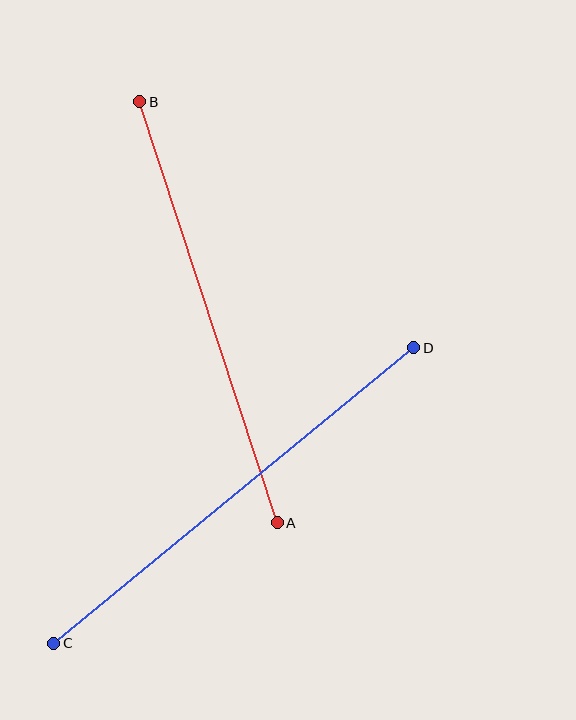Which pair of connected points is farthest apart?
Points C and D are farthest apart.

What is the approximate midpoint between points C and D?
The midpoint is at approximately (234, 496) pixels.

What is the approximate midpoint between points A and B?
The midpoint is at approximately (209, 312) pixels.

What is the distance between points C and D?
The distance is approximately 466 pixels.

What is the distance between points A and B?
The distance is approximately 443 pixels.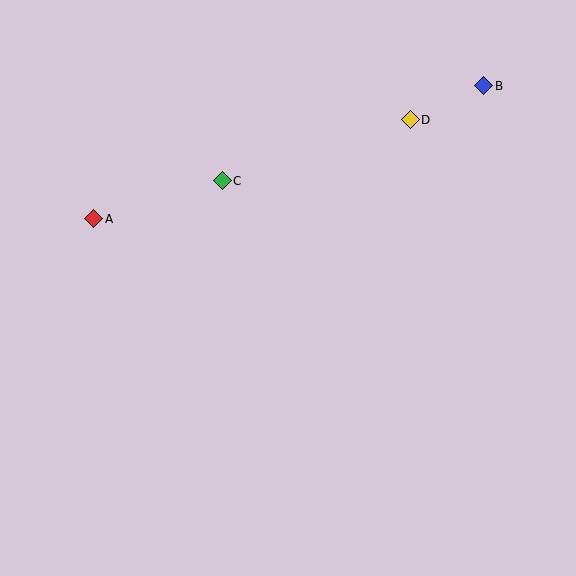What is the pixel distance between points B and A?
The distance between B and A is 412 pixels.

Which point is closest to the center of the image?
Point C at (222, 181) is closest to the center.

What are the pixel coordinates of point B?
Point B is at (484, 86).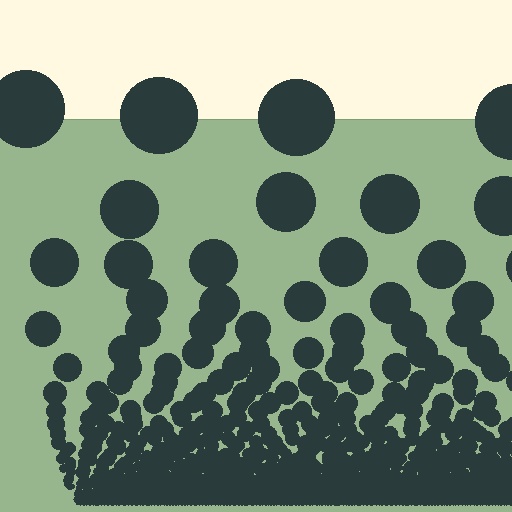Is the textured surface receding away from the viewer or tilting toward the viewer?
The surface appears to tilt toward the viewer. Texture elements get larger and sparser toward the top.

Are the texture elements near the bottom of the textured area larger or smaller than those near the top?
Smaller. The gradient is inverted — elements near the bottom are smaller and denser.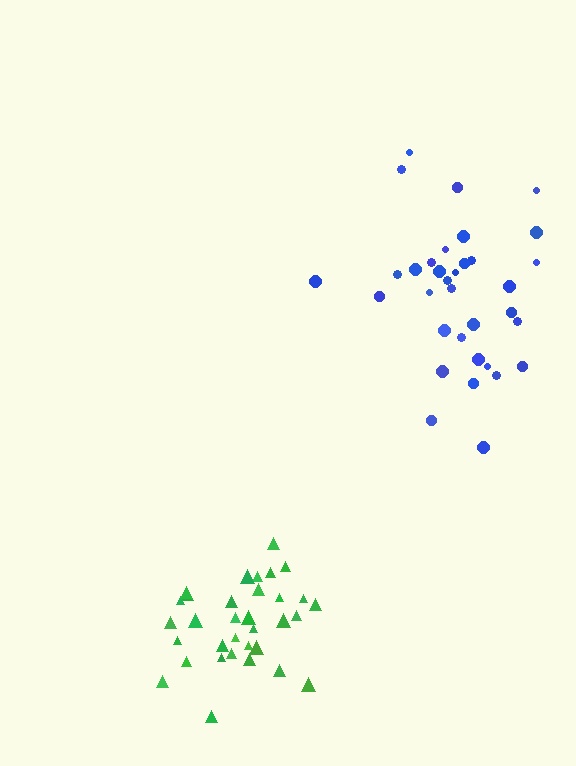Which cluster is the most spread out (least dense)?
Blue.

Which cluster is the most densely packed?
Green.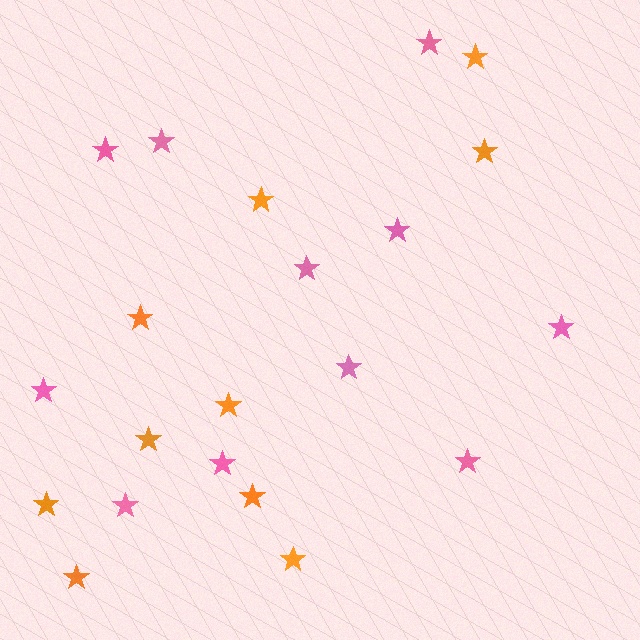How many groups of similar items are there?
There are 2 groups: one group of orange stars (10) and one group of pink stars (11).